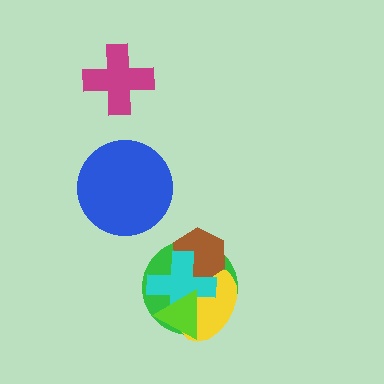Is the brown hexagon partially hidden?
Yes, it is partially covered by another shape.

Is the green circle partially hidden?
Yes, it is partially covered by another shape.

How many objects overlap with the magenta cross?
0 objects overlap with the magenta cross.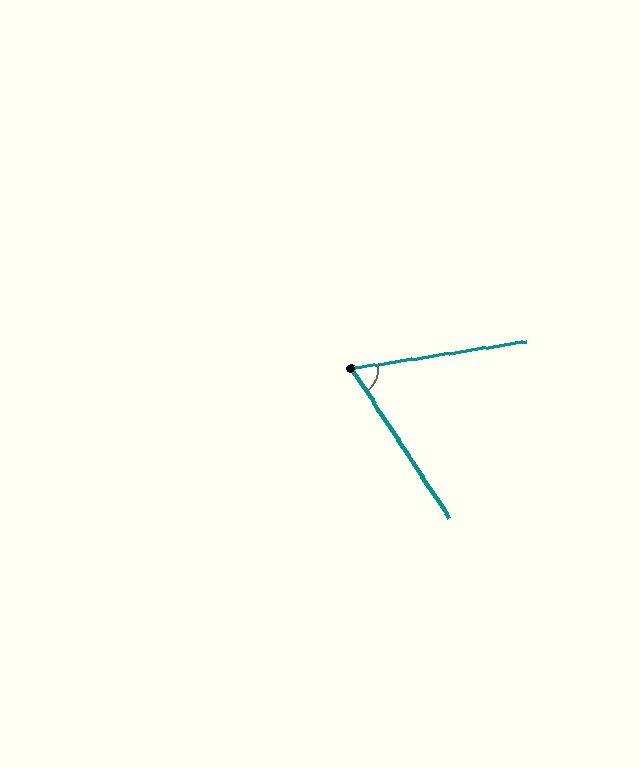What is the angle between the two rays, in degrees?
Approximately 65 degrees.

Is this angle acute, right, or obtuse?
It is acute.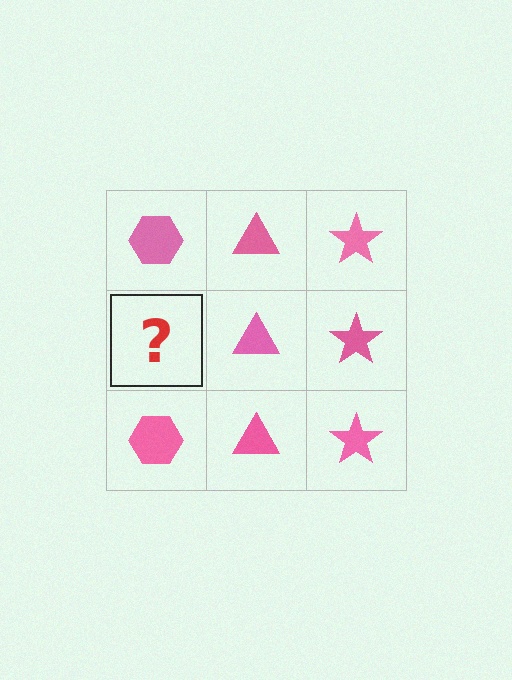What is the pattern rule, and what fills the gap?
The rule is that each column has a consistent shape. The gap should be filled with a pink hexagon.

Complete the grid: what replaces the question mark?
The question mark should be replaced with a pink hexagon.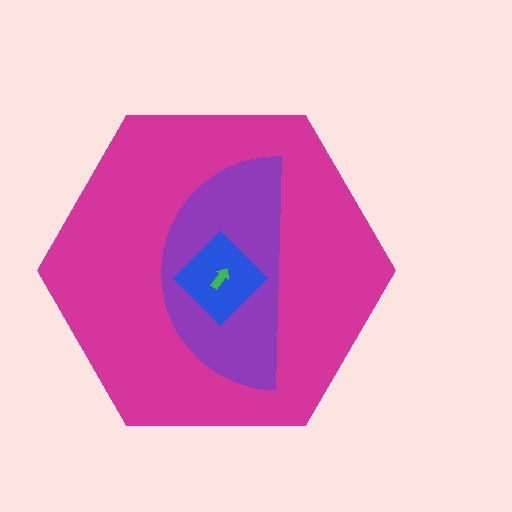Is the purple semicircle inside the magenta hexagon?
Yes.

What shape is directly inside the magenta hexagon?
The purple semicircle.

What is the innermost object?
The green arrow.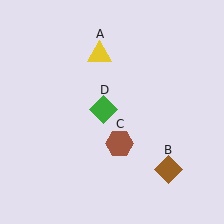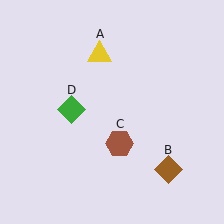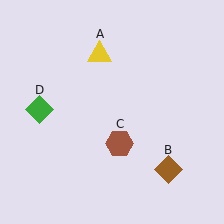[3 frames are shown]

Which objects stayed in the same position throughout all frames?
Yellow triangle (object A) and brown diamond (object B) and brown hexagon (object C) remained stationary.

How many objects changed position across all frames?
1 object changed position: green diamond (object D).